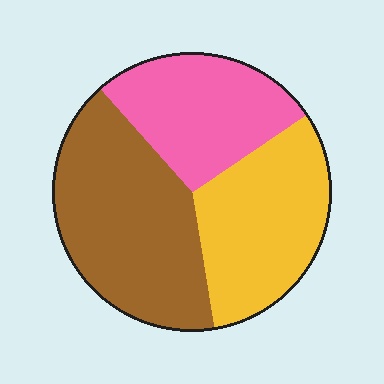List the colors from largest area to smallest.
From largest to smallest: brown, yellow, pink.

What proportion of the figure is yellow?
Yellow takes up about one third (1/3) of the figure.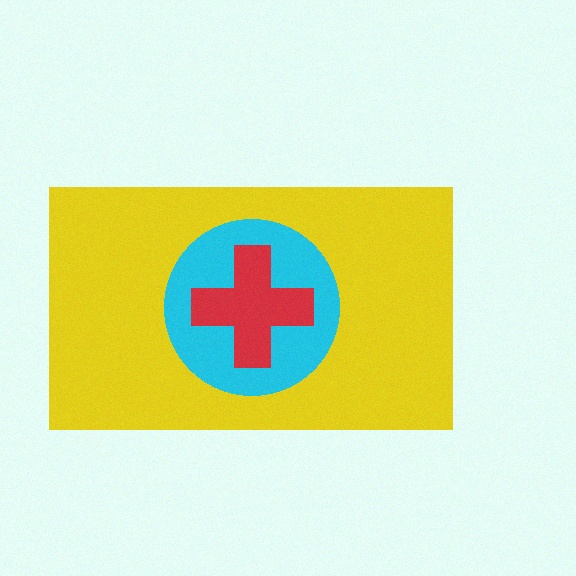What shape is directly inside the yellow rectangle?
The cyan circle.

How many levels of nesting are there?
3.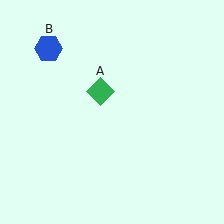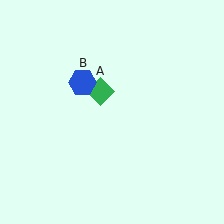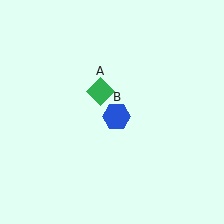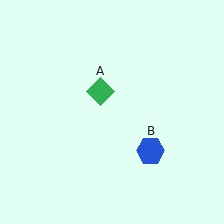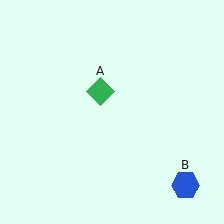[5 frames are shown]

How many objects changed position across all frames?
1 object changed position: blue hexagon (object B).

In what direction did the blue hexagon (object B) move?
The blue hexagon (object B) moved down and to the right.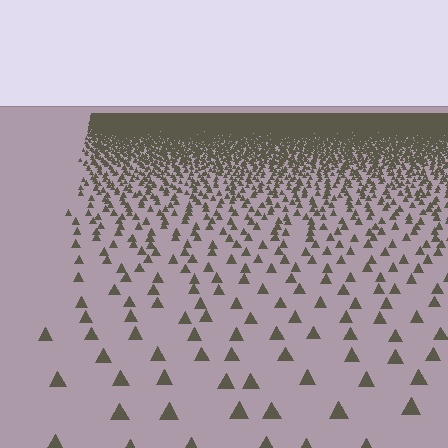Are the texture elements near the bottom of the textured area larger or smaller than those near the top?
Larger. Near the bottom, elements are closer to the viewer and appear at a bigger on-screen size.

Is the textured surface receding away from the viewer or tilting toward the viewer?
The surface is receding away from the viewer. Texture elements get smaller and denser toward the top.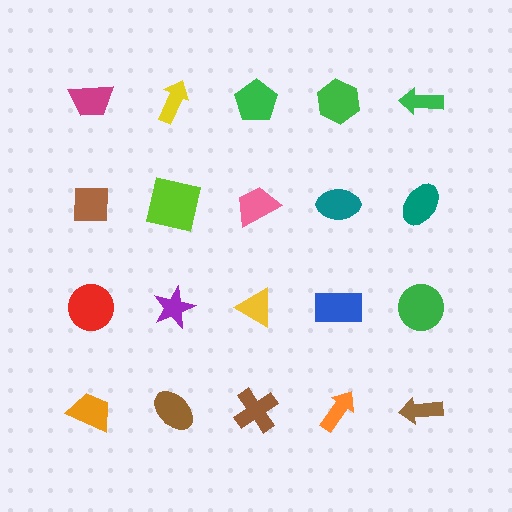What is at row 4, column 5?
A brown arrow.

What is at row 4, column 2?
A brown ellipse.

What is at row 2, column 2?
A lime square.